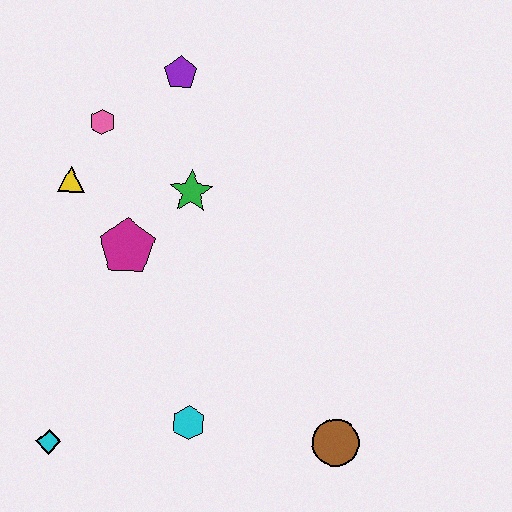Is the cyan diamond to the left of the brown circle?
Yes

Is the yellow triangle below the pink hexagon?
Yes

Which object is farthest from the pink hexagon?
The brown circle is farthest from the pink hexagon.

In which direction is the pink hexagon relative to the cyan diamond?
The pink hexagon is above the cyan diamond.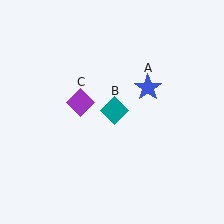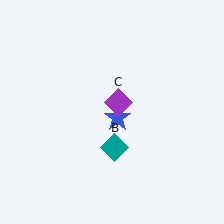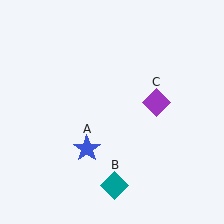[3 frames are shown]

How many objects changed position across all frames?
3 objects changed position: blue star (object A), teal diamond (object B), purple diamond (object C).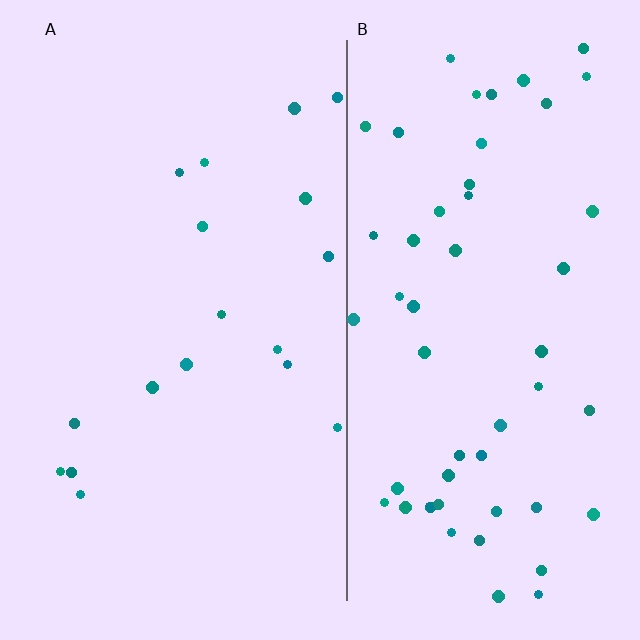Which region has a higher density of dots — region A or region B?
B (the right).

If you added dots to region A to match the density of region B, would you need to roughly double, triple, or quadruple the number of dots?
Approximately triple.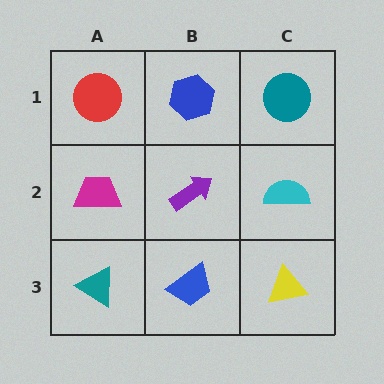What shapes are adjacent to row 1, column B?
A purple arrow (row 2, column B), a red circle (row 1, column A), a teal circle (row 1, column C).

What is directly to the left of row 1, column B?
A red circle.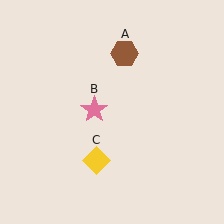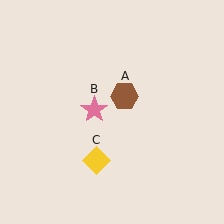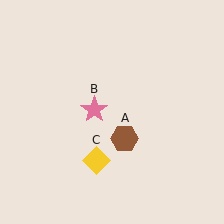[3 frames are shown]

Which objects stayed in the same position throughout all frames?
Pink star (object B) and yellow diamond (object C) remained stationary.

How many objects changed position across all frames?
1 object changed position: brown hexagon (object A).